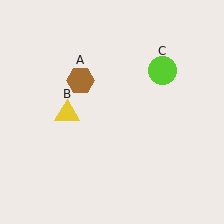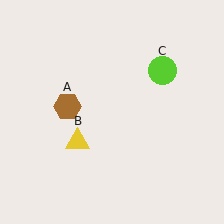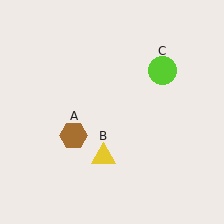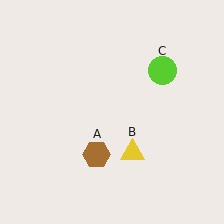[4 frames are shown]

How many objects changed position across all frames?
2 objects changed position: brown hexagon (object A), yellow triangle (object B).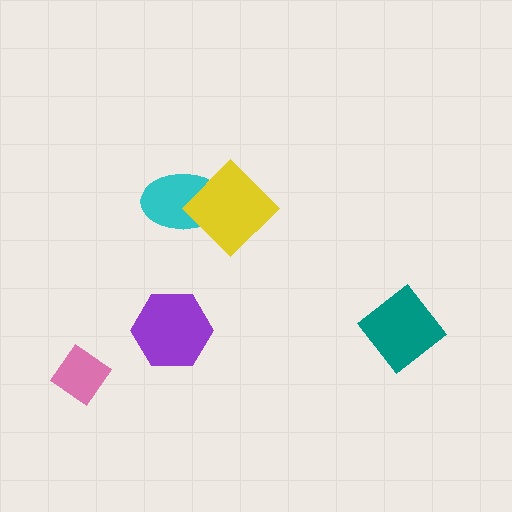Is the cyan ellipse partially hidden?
Yes, it is partially covered by another shape.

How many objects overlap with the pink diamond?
0 objects overlap with the pink diamond.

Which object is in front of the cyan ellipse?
The yellow diamond is in front of the cyan ellipse.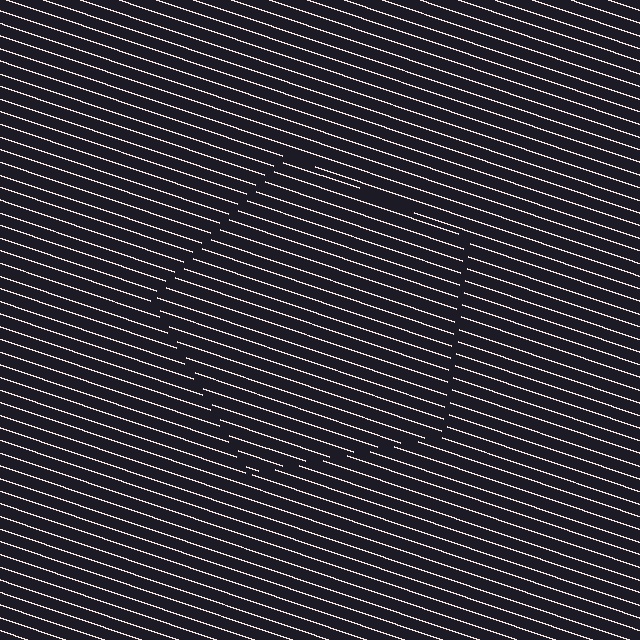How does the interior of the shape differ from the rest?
The interior of the shape contains the same grating, shifted by half a period — the contour is defined by the phase discontinuity where line-ends from the inner and outer gratings abut.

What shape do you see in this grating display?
An illusory pentagon. The interior of the shape contains the same grating, shifted by half a period — the contour is defined by the phase discontinuity where line-ends from the inner and outer gratings abut.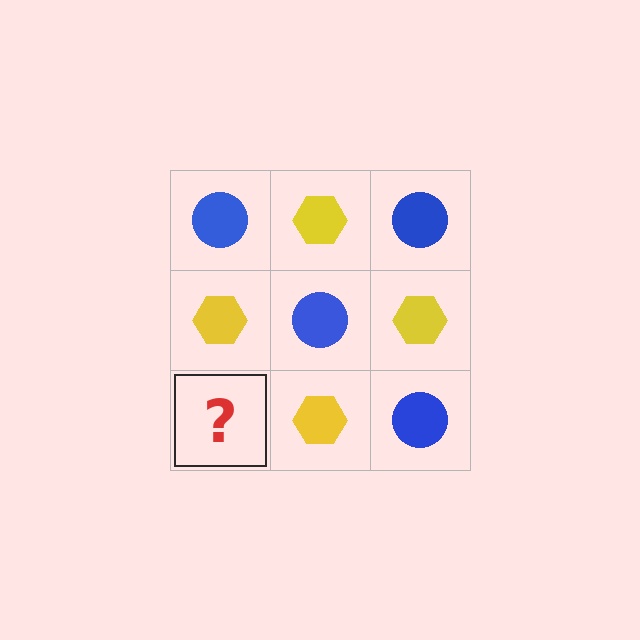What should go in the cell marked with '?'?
The missing cell should contain a blue circle.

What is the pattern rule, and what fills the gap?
The rule is that it alternates blue circle and yellow hexagon in a checkerboard pattern. The gap should be filled with a blue circle.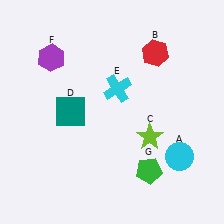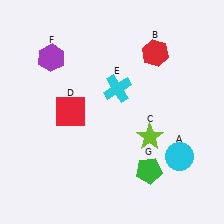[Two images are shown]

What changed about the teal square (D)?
In Image 1, D is teal. In Image 2, it changed to red.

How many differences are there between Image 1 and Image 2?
There is 1 difference between the two images.